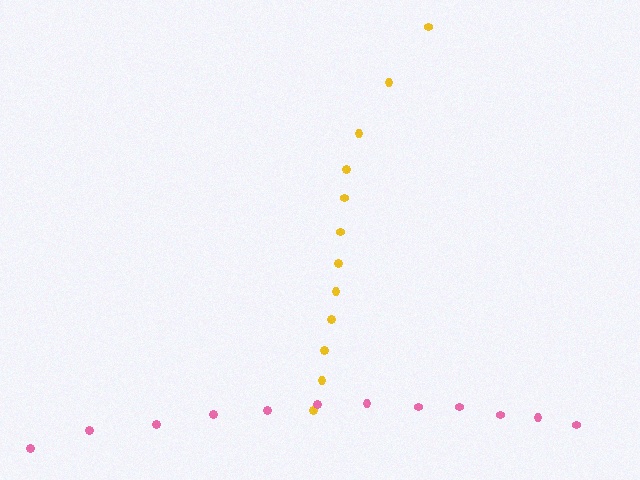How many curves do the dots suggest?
There are 2 distinct paths.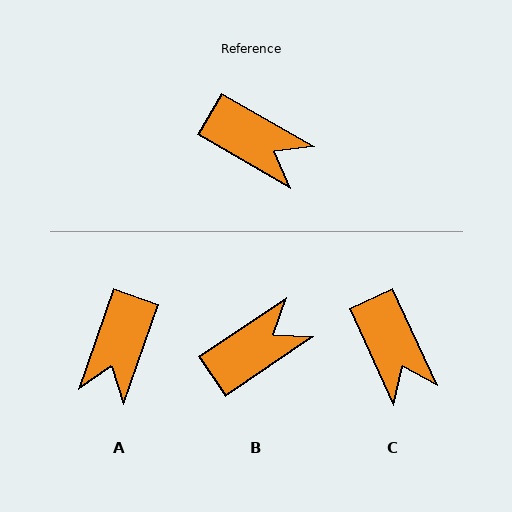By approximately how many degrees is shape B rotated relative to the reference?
Approximately 64 degrees counter-clockwise.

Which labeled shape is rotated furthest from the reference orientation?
A, about 79 degrees away.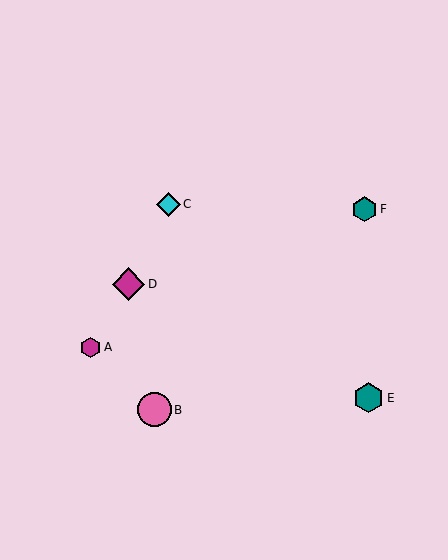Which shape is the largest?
The pink circle (labeled B) is the largest.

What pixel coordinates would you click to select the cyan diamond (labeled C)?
Click at (168, 204) to select the cyan diamond C.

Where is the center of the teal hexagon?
The center of the teal hexagon is at (365, 209).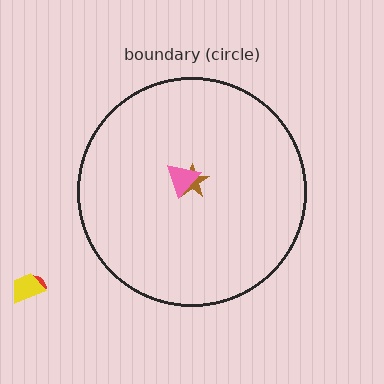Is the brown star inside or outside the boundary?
Inside.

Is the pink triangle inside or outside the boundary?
Inside.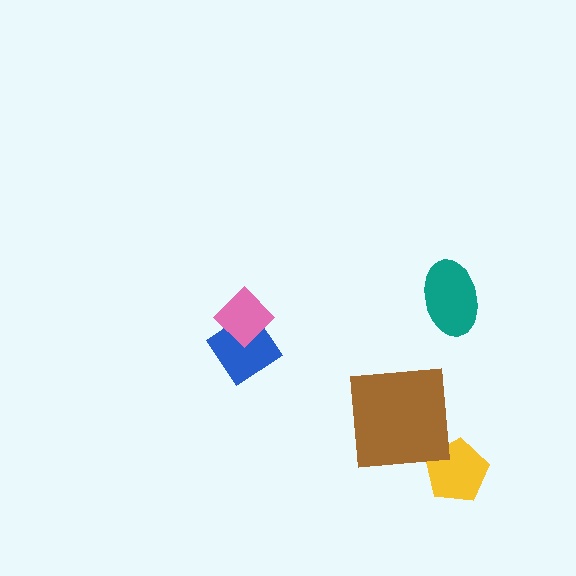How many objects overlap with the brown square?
0 objects overlap with the brown square.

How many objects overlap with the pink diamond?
1 object overlaps with the pink diamond.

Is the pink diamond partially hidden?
No, no other shape covers it.